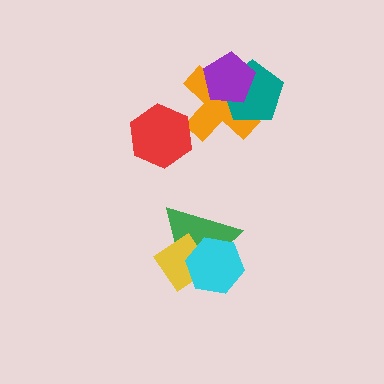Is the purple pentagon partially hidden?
No, no other shape covers it.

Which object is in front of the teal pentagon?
The purple pentagon is in front of the teal pentagon.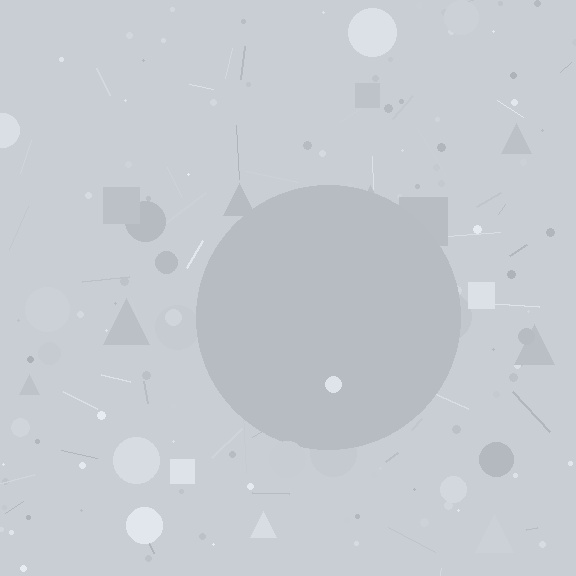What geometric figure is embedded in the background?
A circle is embedded in the background.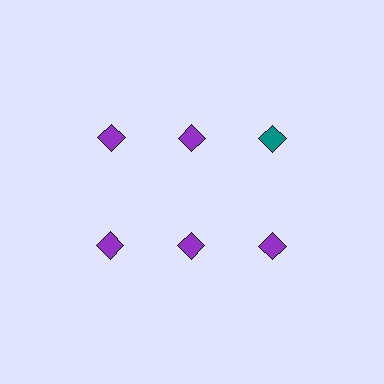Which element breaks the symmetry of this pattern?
The teal diamond in the top row, center column breaks the symmetry. All other shapes are purple diamonds.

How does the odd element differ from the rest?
It has a different color: teal instead of purple.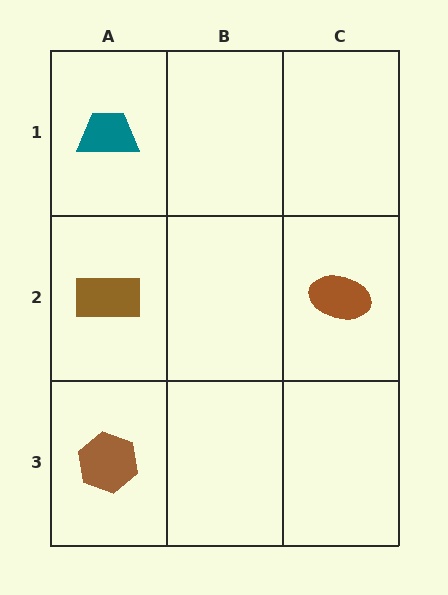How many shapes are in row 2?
2 shapes.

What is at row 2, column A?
A brown rectangle.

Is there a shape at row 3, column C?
No, that cell is empty.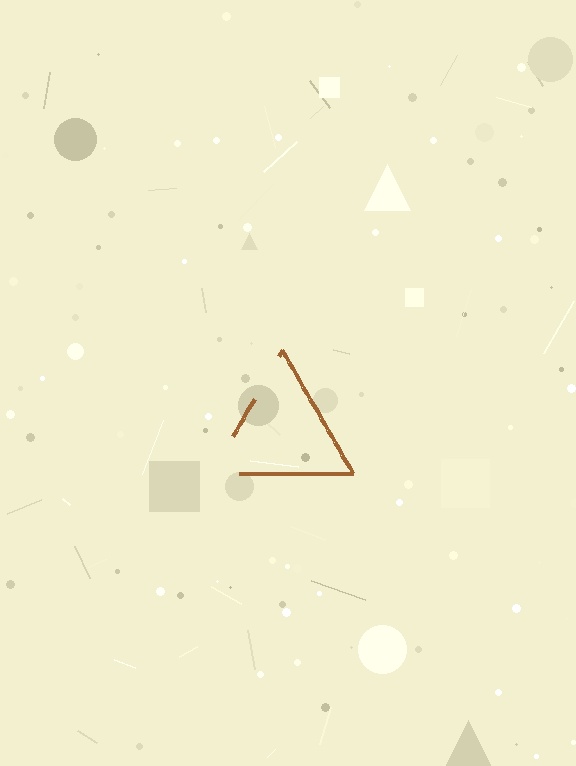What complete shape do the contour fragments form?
The contour fragments form a triangle.